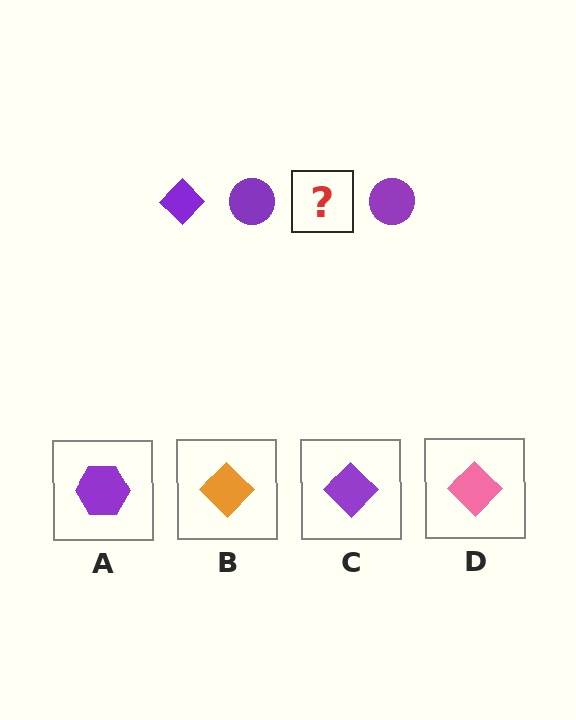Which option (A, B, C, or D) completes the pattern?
C.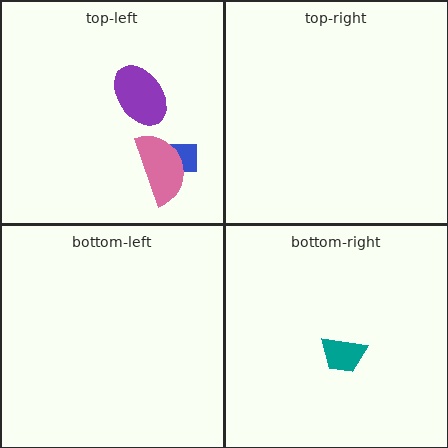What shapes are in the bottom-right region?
The teal trapezoid.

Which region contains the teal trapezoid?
The bottom-right region.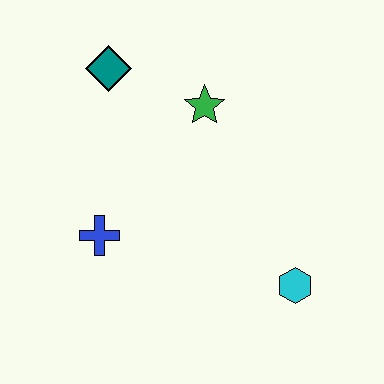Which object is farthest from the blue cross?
The cyan hexagon is farthest from the blue cross.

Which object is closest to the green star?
The teal diamond is closest to the green star.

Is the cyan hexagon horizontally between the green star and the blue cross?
No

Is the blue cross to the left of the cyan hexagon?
Yes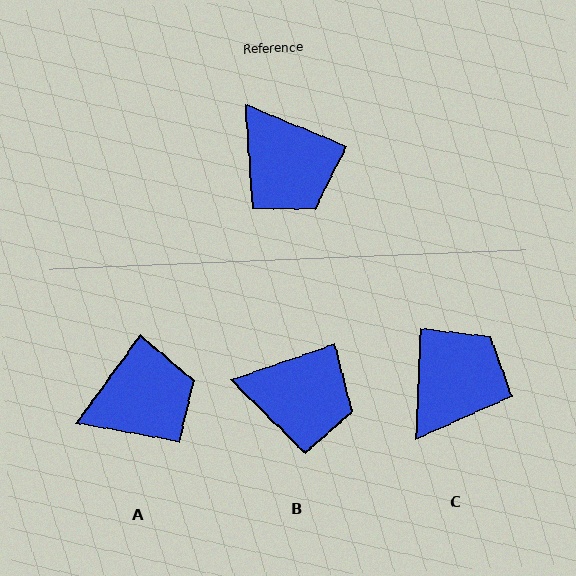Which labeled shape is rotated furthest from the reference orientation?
C, about 110 degrees away.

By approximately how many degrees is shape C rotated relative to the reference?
Approximately 110 degrees counter-clockwise.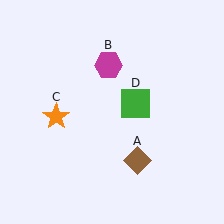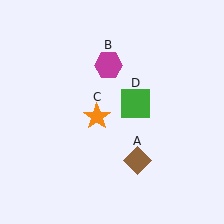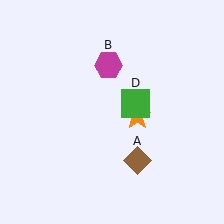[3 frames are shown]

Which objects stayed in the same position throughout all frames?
Brown diamond (object A) and magenta hexagon (object B) and green square (object D) remained stationary.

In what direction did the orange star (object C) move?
The orange star (object C) moved right.